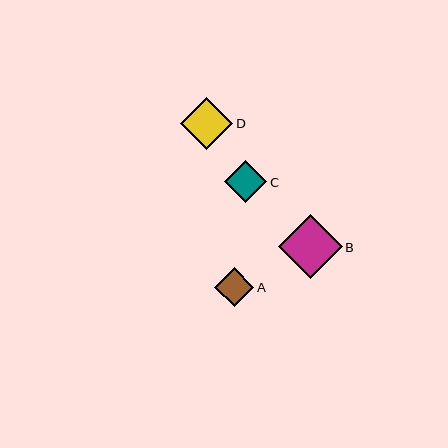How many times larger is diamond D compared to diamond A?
Diamond D is approximately 1.3 times the size of diamond A.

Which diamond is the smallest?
Diamond A is the smallest with a size of approximately 39 pixels.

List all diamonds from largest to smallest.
From largest to smallest: B, D, C, A.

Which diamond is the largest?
Diamond B is the largest with a size of approximately 64 pixels.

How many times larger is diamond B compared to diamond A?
Diamond B is approximately 1.6 times the size of diamond A.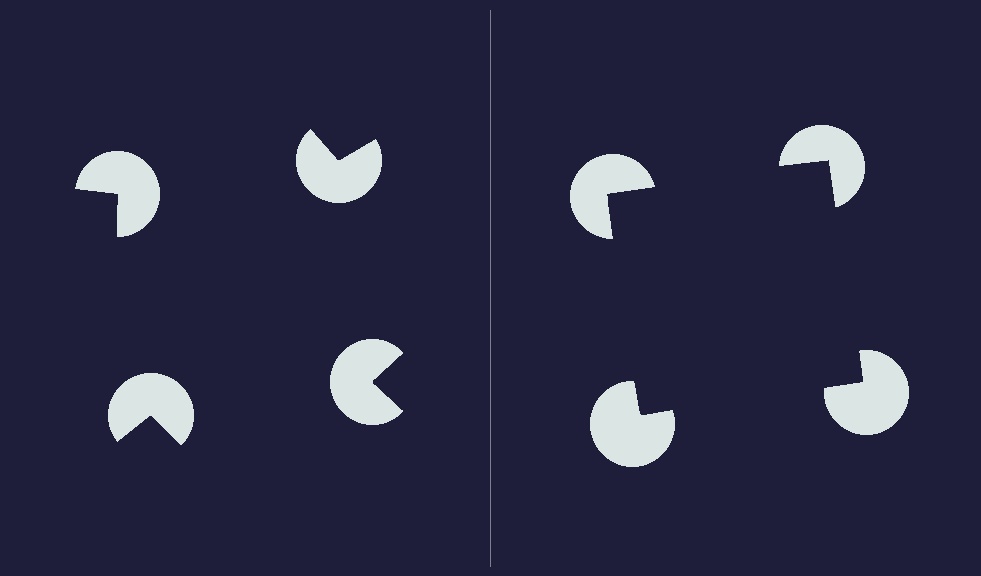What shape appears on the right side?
An illusory square.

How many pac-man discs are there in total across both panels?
8 — 4 on each side.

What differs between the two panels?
The pac-man discs are positioned identically on both sides; only the wedge orientations differ. On the right they align to a square; on the left they are misaligned.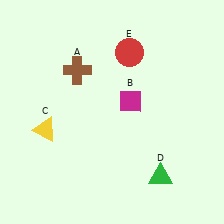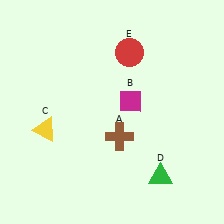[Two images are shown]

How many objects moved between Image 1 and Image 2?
1 object moved between the two images.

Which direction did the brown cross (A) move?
The brown cross (A) moved down.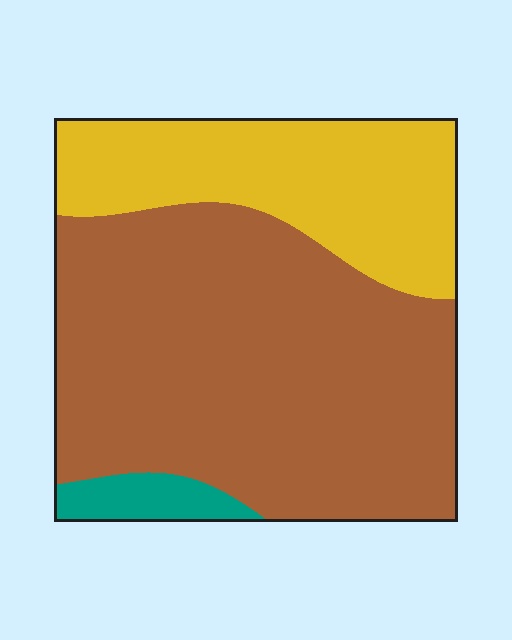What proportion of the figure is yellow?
Yellow takes up between a sixth and a third of the figure.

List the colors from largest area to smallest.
From largest to smallest: brown, yellow, teal.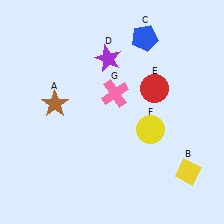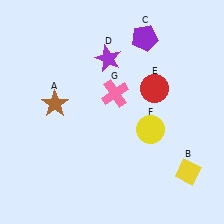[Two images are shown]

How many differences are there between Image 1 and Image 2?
There is 1 difference between the two images.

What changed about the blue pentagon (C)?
In Image 1, C is blue. In Image 2, it changed to purple.